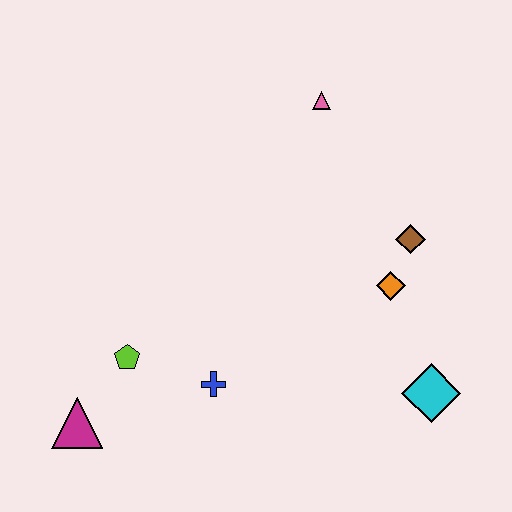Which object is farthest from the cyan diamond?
The magenta triangle is farthest from the cyan diamond.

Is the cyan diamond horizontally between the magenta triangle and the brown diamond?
No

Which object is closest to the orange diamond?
The brown diamond is closest to the orange diamond.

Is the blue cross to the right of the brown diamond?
No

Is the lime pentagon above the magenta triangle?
Yes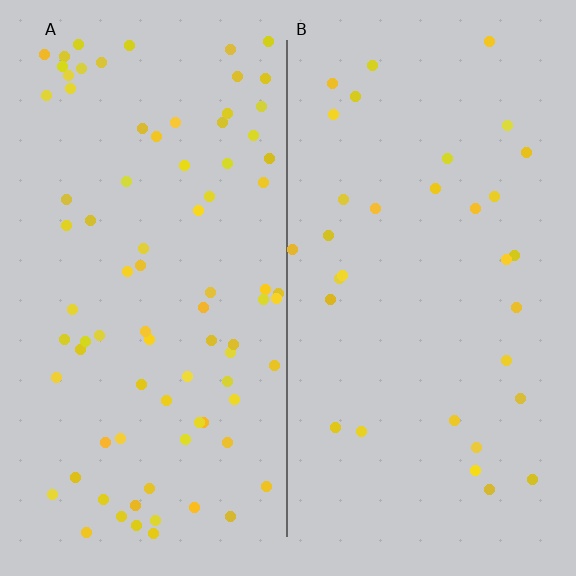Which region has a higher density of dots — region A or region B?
A (the left).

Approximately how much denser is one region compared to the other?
Approximately 2.6× — region A over region B.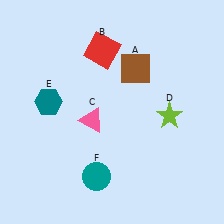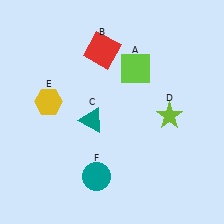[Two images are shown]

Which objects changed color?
A changed from brown to lime. C changed from pink to teal. E changed from teal to yellow.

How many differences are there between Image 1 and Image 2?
There are 3 differences between the two images.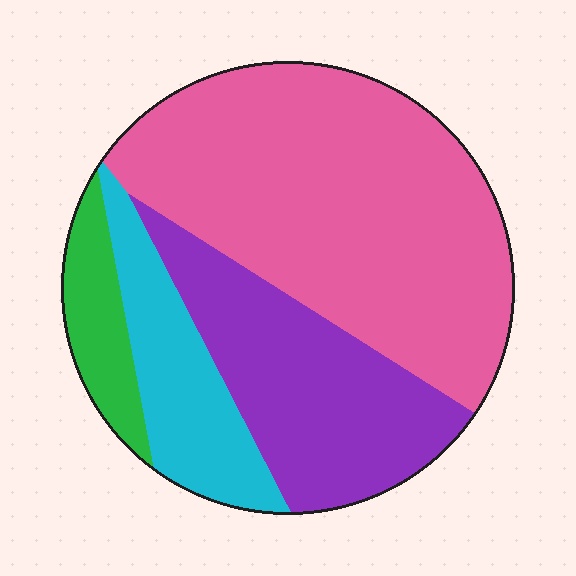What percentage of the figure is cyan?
Cyan takes up about one sixth (1/6) of the figure.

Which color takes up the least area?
Green, at roughly 10%.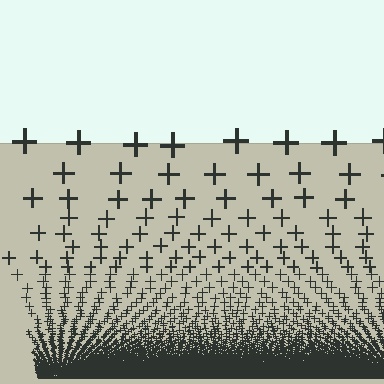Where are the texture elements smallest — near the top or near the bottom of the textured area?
Near the bottom.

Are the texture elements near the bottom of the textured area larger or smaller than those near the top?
Smaller. The gradient is inverted — elements near the bottom are smaller and denser.